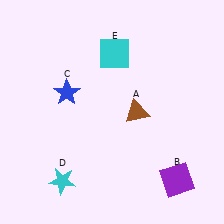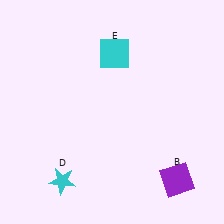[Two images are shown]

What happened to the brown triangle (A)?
The brown triangle (A) was removed in Image 2. It was in the bottom-right area of Image 1.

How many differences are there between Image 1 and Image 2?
There are 2 differences between the two images.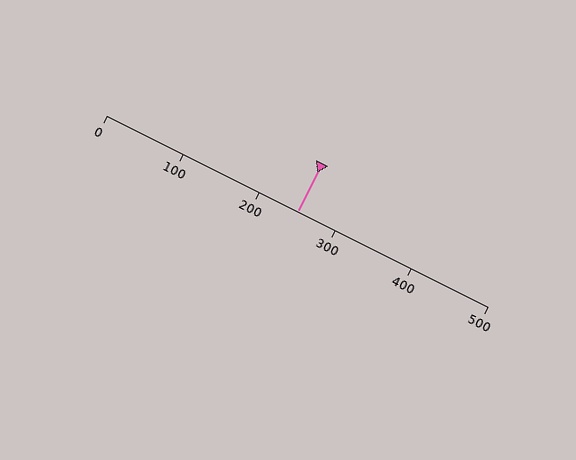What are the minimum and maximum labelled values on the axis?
The axis runs from 0 to 500.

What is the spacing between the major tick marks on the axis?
The major ticks are spaced 100 apart.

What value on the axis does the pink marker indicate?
The marker indicates approximately 250.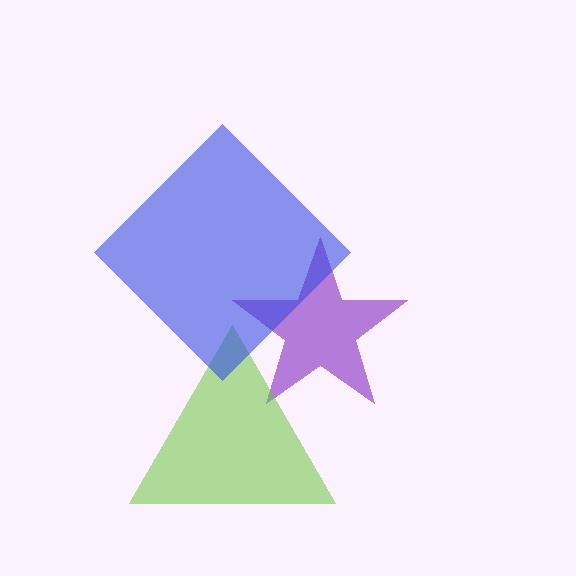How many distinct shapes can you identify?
There are 3 distinct shapes: a purple star, a lime triangle, a blue diamond.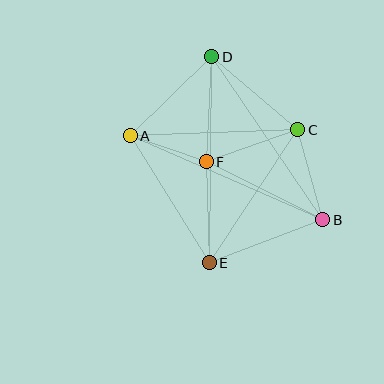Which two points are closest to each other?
Points A and F are closest to each other.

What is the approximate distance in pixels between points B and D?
The distance between B and D is approximately 197 pixels.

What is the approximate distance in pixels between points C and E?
The distance between C and E is approximately 160 pixels.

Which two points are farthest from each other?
Points A and B are farthest from each other.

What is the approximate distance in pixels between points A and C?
The distance between A and C is approximately 168 pixels.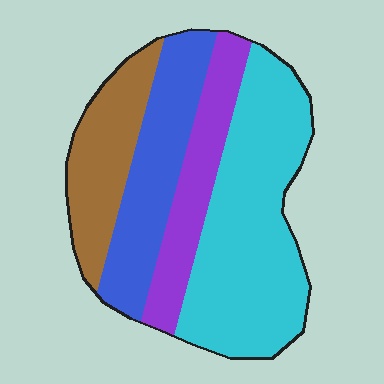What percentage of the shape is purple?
Purple takes up about one sixth (1/6) of the shape.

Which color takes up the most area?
Cyan, at roughly 45%.